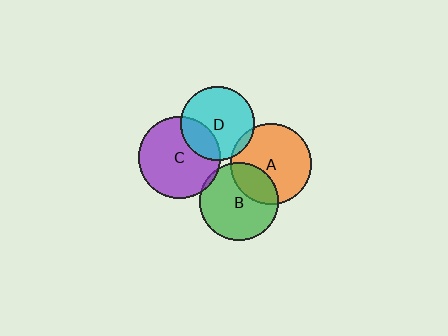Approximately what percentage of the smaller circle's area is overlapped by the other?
Approximately 5%.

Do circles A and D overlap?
Yes.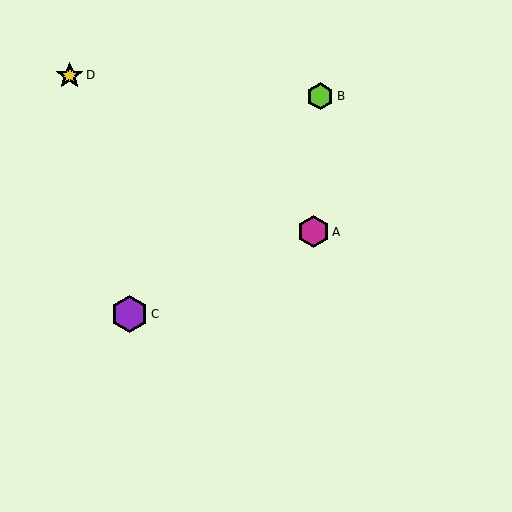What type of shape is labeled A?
Shape A is a magenta hexagon.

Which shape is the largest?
The purple hexagon (labeled C) is the largest.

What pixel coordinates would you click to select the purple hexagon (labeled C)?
Click at (129, 314) to select the purple hexagon C.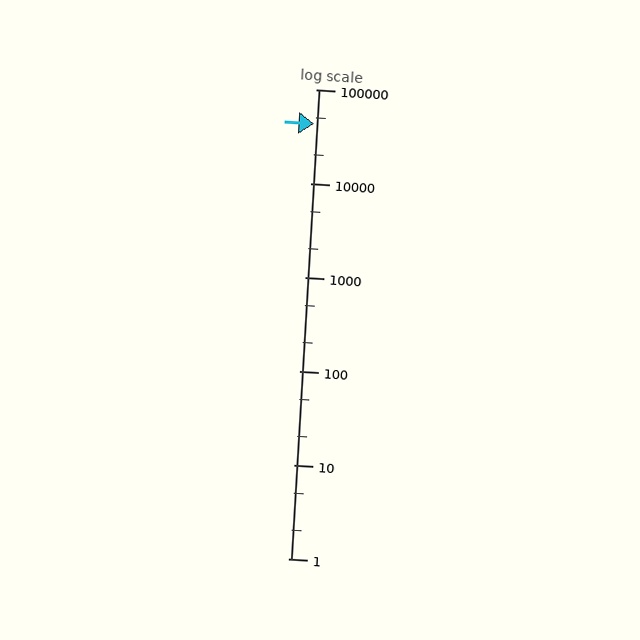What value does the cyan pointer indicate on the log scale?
The pointer indicates approximately 43000.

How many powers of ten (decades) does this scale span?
The scale spans 5 decades, from 1 to 100000.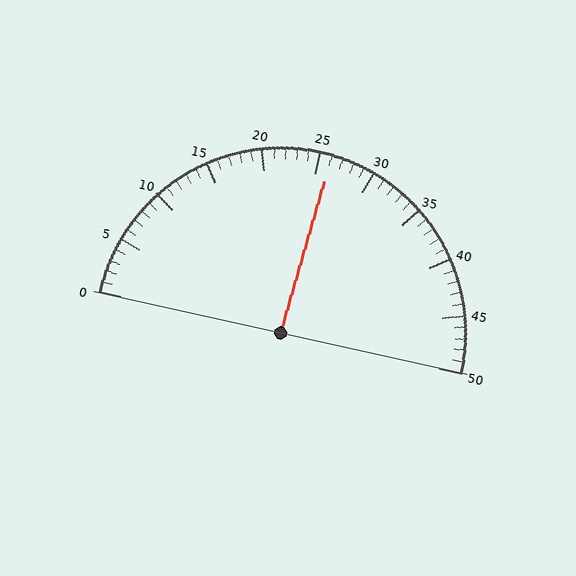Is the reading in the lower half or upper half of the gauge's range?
The reading is in the upper half of the range (0 to 50).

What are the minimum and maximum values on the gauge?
The gauge ranges from 0 to 50.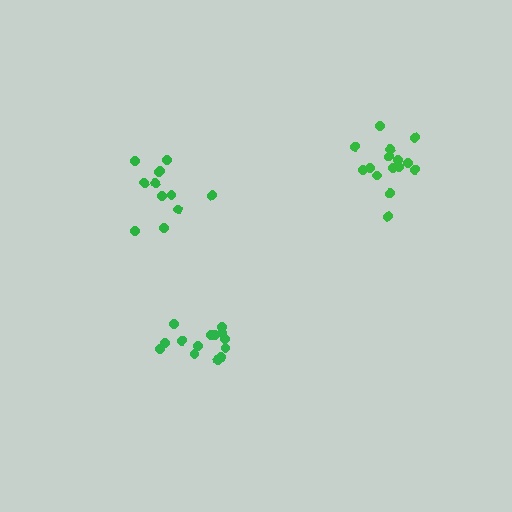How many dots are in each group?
Group 1: 15 dots, Group 2: 12 dots, Group 3: 14 dots (41 total).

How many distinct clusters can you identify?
There are 3 distinct clusters.